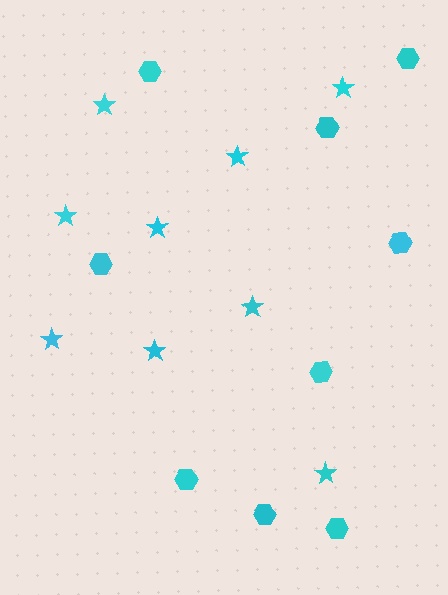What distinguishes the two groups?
There are 2 groups: one group of stars (9) and one group of hexagons (9).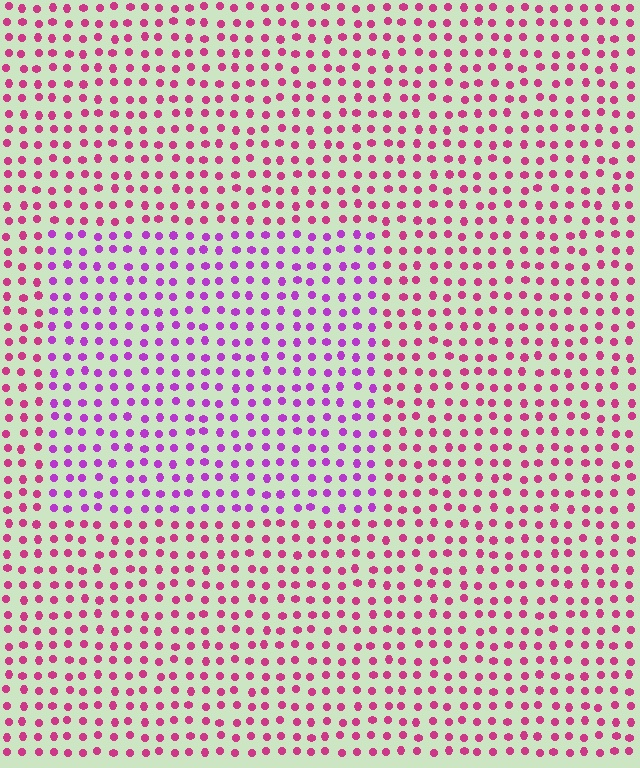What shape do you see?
I see a rectangle.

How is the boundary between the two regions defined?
The boundary is defined purely by a slight shift in hue (about 36 degrees). Spacing, size, and orientation are identical on both sides.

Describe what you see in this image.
The image is filled with small magenta elements in a uniform arrangement. A rectangle-shaped region is visible where the elements are tinted to a slightly different hue, forming a subtle color boundary.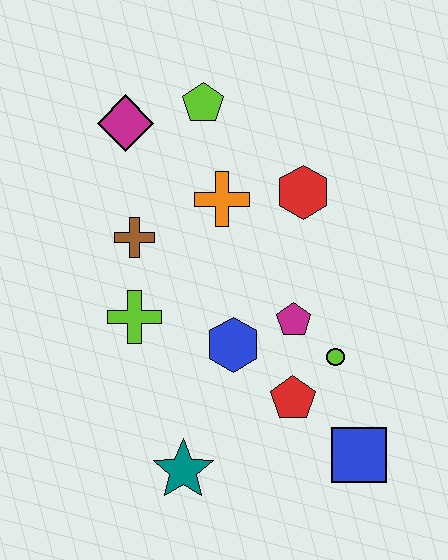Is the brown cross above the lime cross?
Yes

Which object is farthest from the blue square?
The magenta diamond is farthest from the blue square.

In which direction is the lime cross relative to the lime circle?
The lime cross is to the left of the lime circle.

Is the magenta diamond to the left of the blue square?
Yes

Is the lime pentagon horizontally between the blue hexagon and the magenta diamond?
Yes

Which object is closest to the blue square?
The red pentagon is closest to the blue square.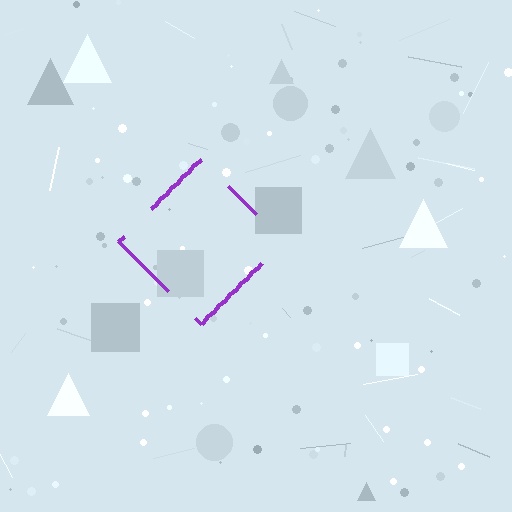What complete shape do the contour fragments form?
The contour fragments form a diamond.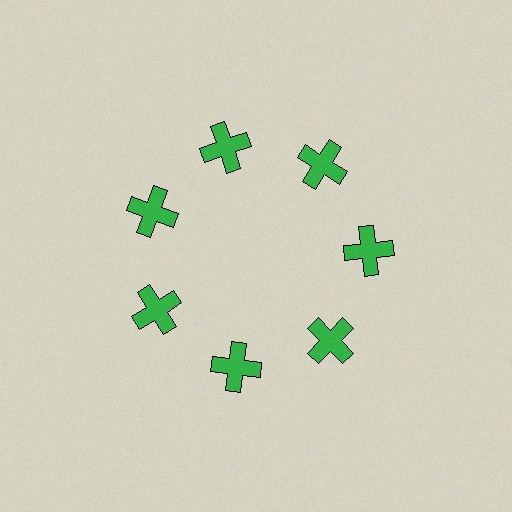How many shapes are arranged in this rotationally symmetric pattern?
There are 7 shapes, arranged in 7 groups of 1.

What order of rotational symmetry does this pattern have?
This pattern has 7-fold rotational symmetry.